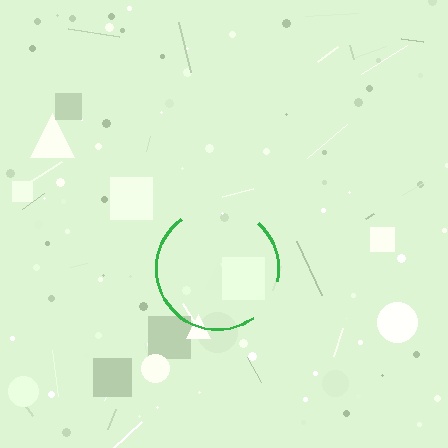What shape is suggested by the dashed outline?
The dashed outline suggests a circle.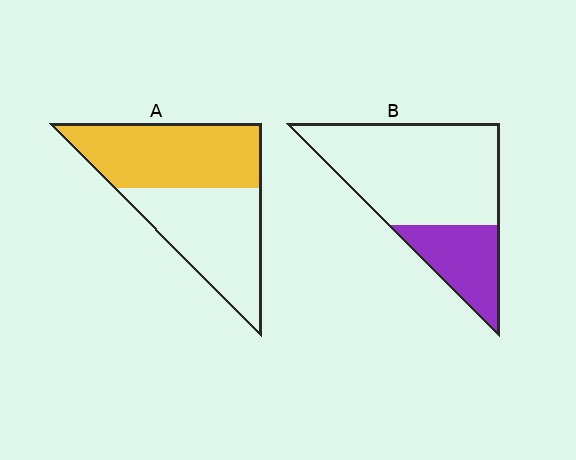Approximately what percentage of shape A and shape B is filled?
A is approximately 50% and B is approximately 30%.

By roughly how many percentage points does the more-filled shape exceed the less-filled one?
By roughly 25 percentage points (A over B).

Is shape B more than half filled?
No.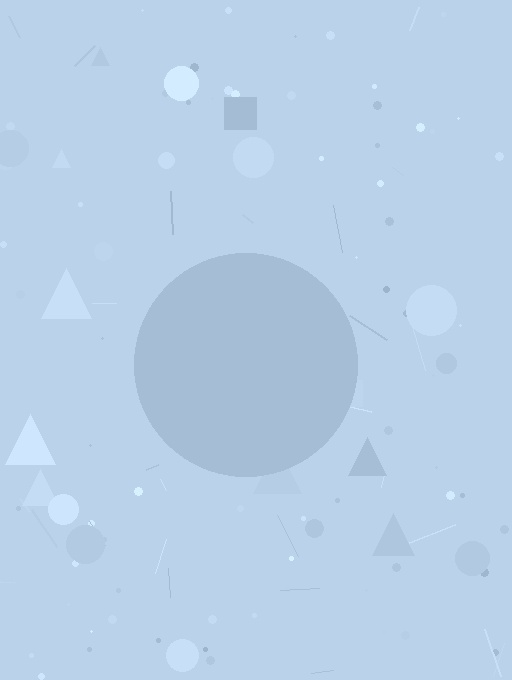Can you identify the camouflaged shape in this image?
The camouflaged shape is a circle.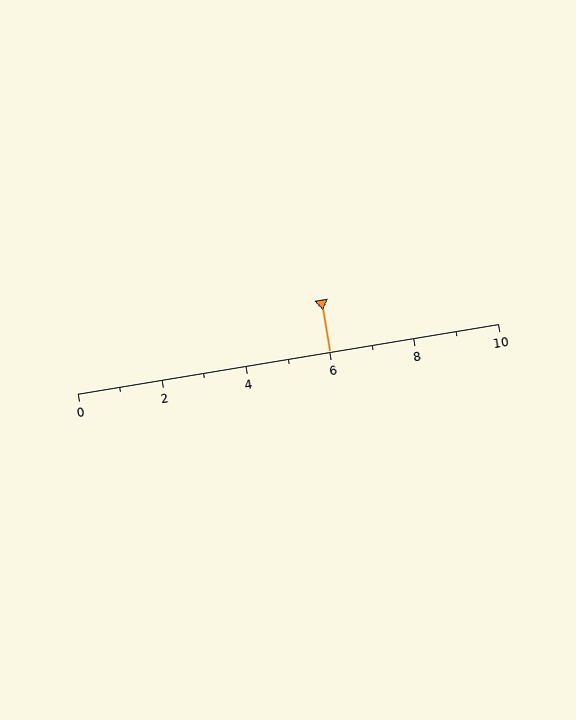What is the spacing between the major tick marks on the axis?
The major ticks are spaced 2 apart.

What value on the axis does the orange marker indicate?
The marker indicates approximately 6.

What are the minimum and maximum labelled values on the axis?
The axis runs from 0 to 10.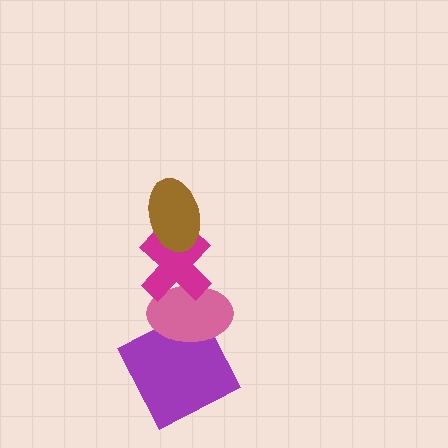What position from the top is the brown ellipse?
The brown ellipse is 1st from the top.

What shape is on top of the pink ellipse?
The magenta cross is on top of the pink ellipse.